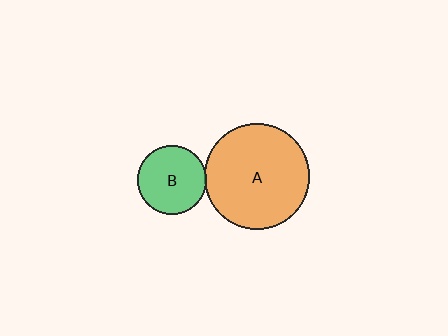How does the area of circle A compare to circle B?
Approximately 2.3 times.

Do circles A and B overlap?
Yes.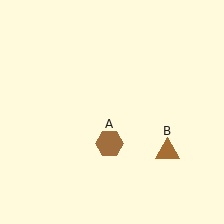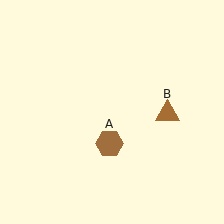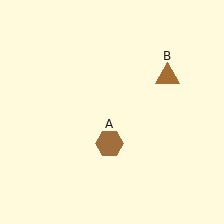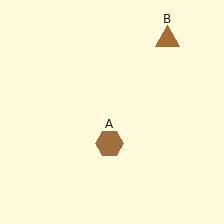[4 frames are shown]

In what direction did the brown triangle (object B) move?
The brown triangle (object B) moved up.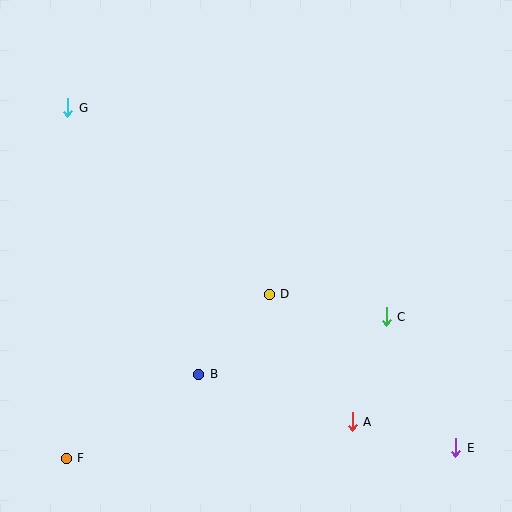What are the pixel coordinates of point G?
Point G is at (68, 108).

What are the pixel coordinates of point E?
Point E is at (456, 448).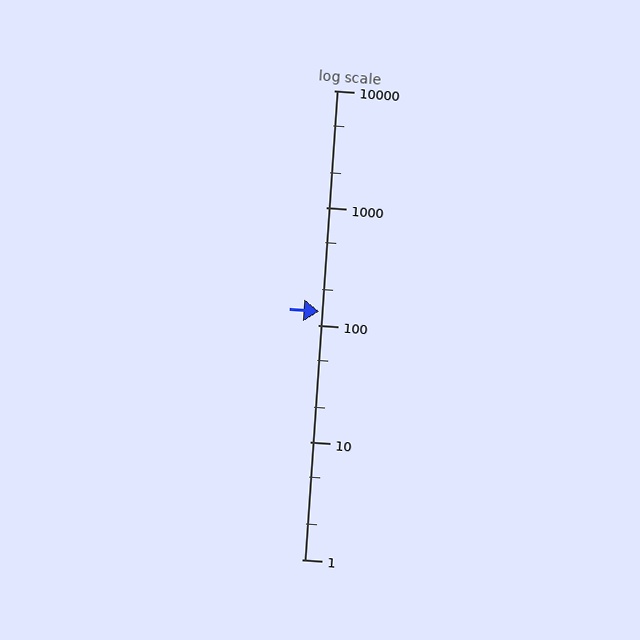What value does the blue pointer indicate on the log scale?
The pointer indicates approximately 130.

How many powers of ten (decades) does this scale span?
The scale spans 4 decades, from 1 to 10000.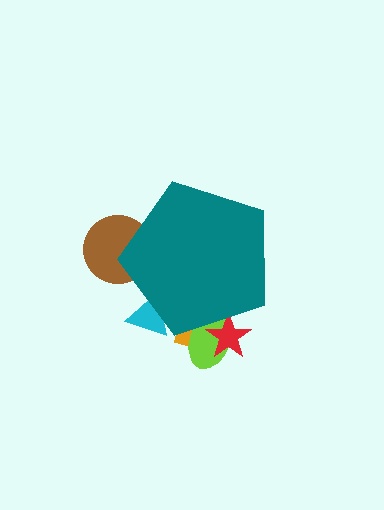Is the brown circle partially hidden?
Yes, the brown circle is partially hidden behind the teal pentagon.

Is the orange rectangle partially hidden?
Yes, the orange rectangle is partially hidden behind the teal pentagon.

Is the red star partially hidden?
Yes, the red star is partially hidden behind the teal pentagon.